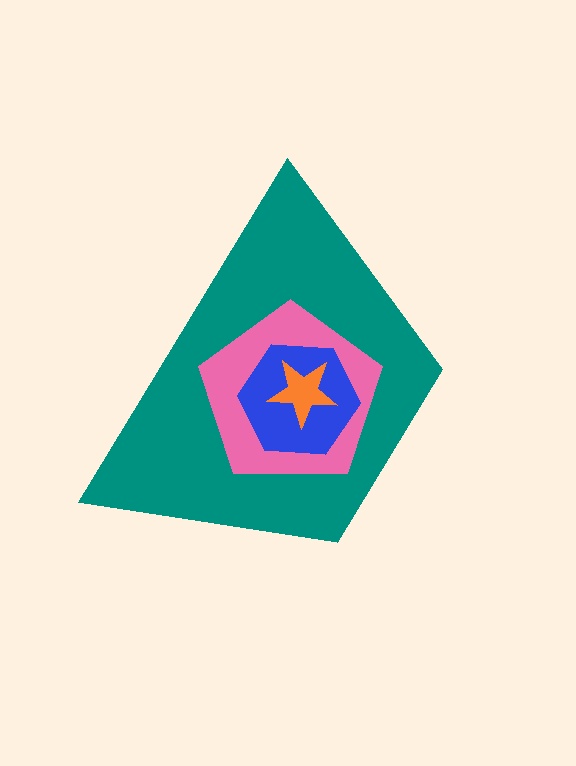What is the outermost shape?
The teal trapezoid.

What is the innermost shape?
The orange star.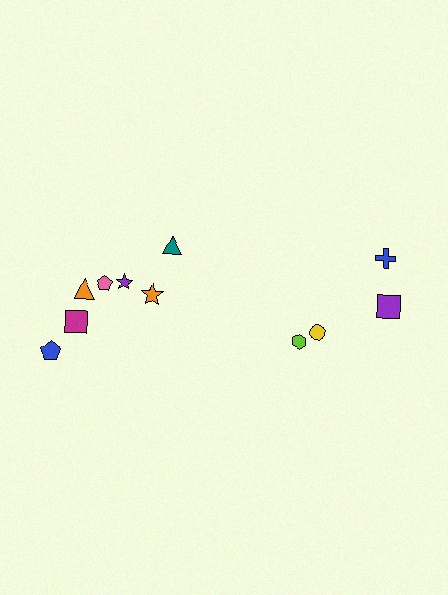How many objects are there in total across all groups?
There are 11 objects.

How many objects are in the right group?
There are 4 objects.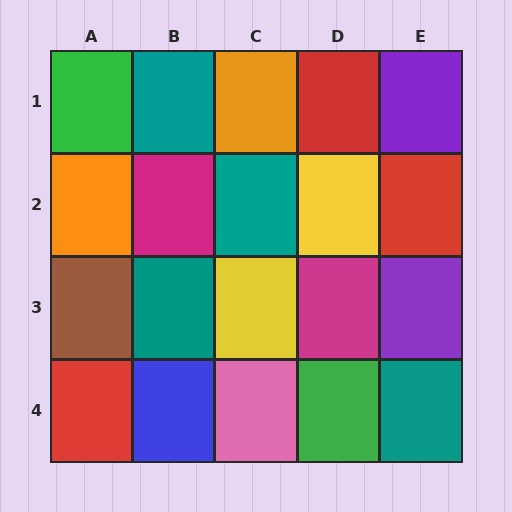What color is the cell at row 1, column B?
Teal.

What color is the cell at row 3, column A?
Brown.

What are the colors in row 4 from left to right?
Red, blue, pink, green, teal.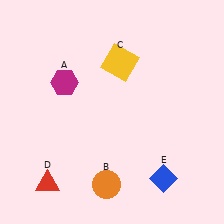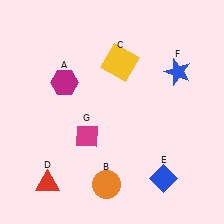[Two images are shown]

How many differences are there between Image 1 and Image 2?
There are 2 differences between the two images.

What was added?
A blue star (F), a magenta diamond (G) were added in Image 2.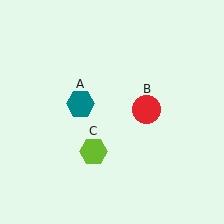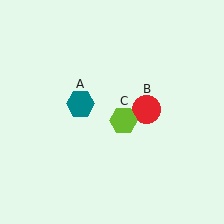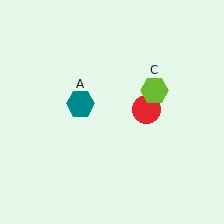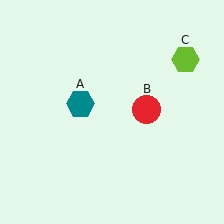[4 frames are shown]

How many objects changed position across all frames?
1 object changed position: lime hexagon (object C).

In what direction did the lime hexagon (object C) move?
The lime hexagon (object C) moved up and to the right.